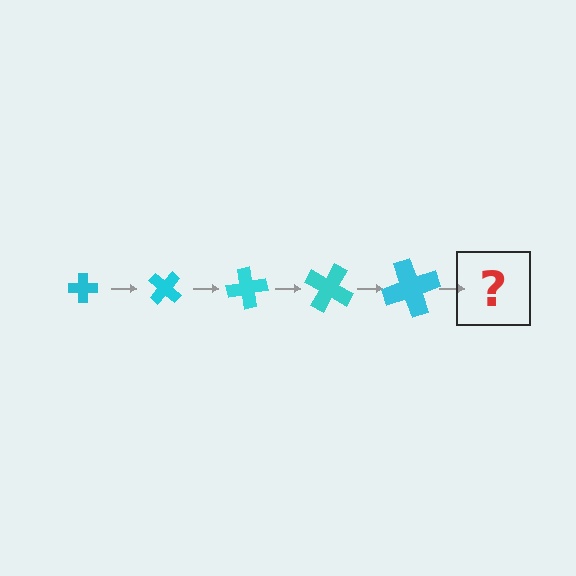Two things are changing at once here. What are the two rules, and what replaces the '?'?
The two rules are that the cross grows larger each step and it rotates 40 degrees each step. The '?' should be a cross, larger than the previous one and rotated 200 degrees from the start.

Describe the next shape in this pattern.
It should be a cross, larger than the previous one and rotated 200 degrees from the start.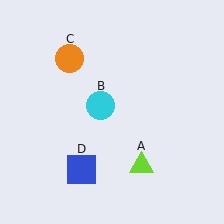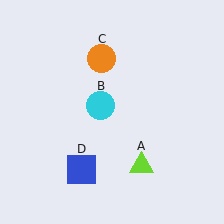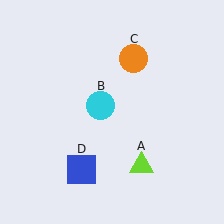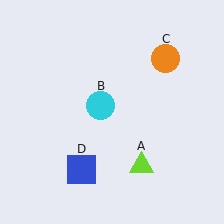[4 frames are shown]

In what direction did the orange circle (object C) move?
The orange circle (object C) moved right.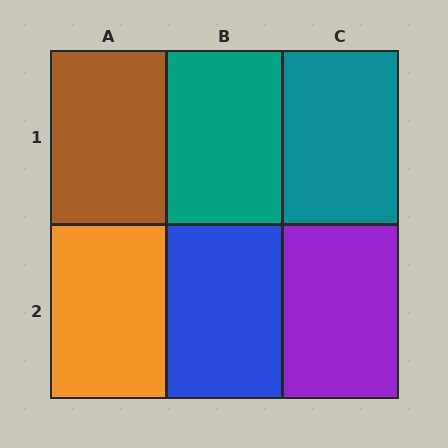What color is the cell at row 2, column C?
Purple.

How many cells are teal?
2 cells are teal.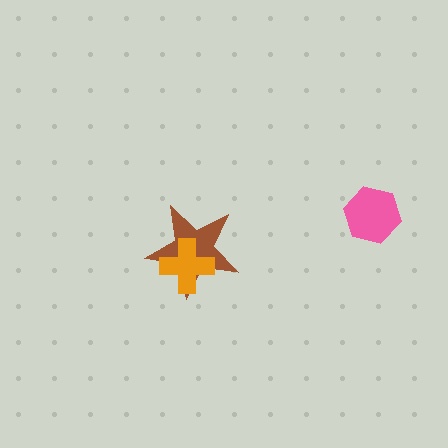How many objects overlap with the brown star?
1 object overlaps with the brown star.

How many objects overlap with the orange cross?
1 object overlaps with the orange cross.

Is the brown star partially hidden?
Yes, it is partially covered by another shape.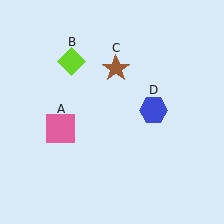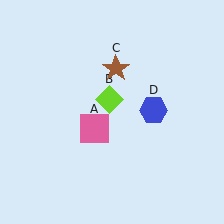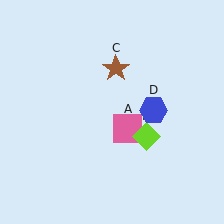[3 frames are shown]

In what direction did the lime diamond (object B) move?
The lime diamond (object B) moved down and to the right.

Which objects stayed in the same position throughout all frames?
Brown star (object C) and blue hexagon (object D) remained stationary.